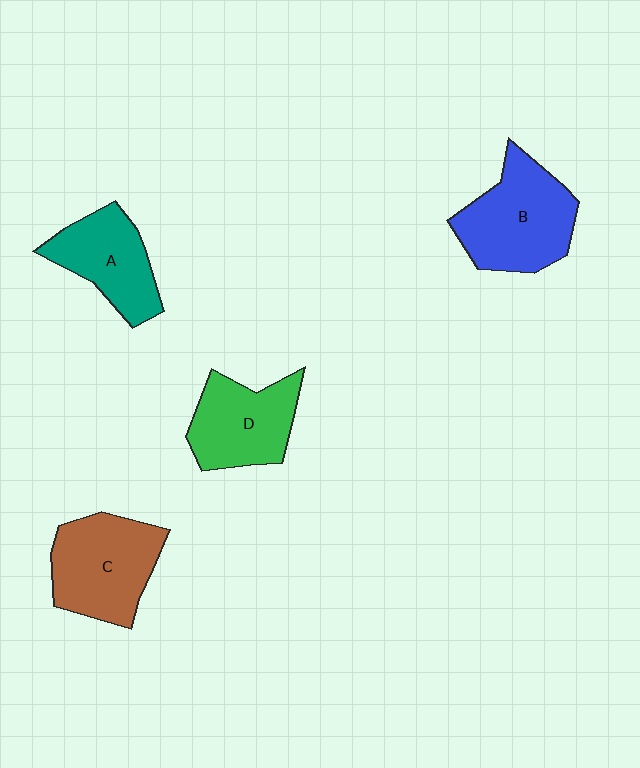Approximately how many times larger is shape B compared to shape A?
Approximately 1.3 times.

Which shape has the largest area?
Shape B (blue).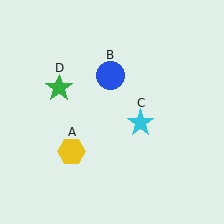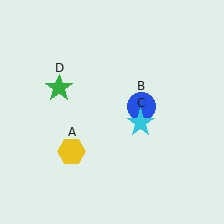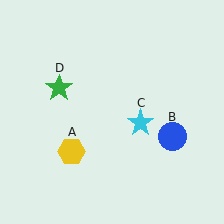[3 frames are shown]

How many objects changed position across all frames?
1 object changed position: blue circle (object B).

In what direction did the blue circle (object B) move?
The blue circle (object B) moved down and to the right.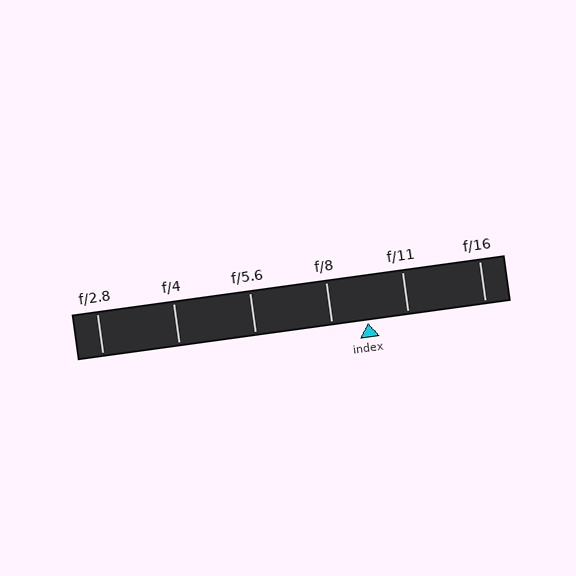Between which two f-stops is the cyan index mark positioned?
The index mark is between f/8 and f/11.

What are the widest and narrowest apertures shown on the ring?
The widest aperture shown is f/2.8 and the narrowest is f/16.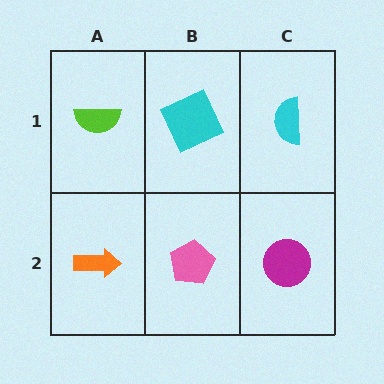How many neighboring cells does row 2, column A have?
2.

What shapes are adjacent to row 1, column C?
A magenta circle (row 2, column C), a cyan square (row 1, column B).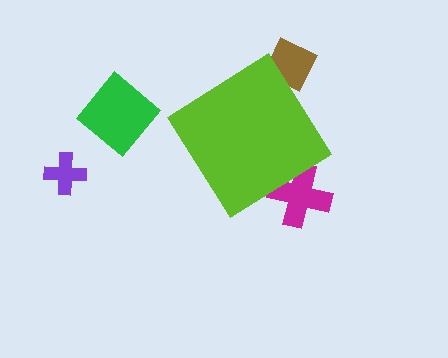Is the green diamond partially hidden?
No, the green diamond is fully visible.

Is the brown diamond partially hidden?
Yes, the brown diamond is partially hidden behind the lime diamond.